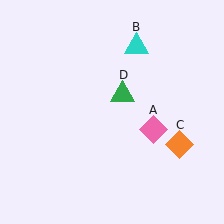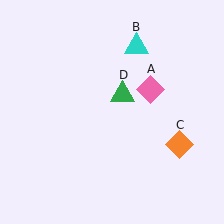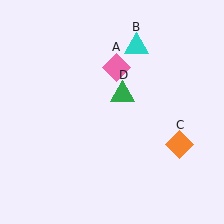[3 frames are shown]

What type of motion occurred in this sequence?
The pink diamond (object A) rotated counterclockwise around the center of the scene.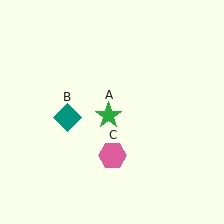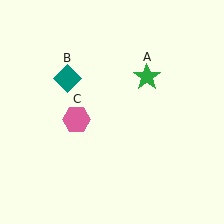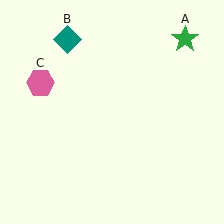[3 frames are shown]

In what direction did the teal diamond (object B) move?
The teal diamond (object B) moved up.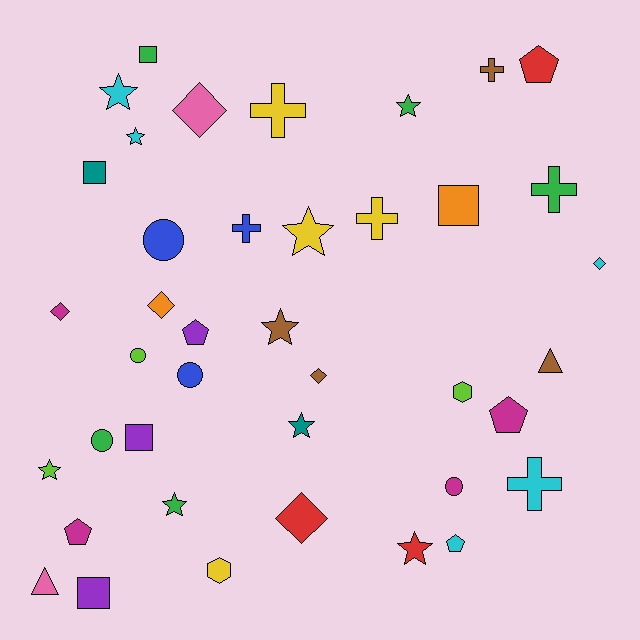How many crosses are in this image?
There are 6 crosses.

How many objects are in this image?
There are 40 objects.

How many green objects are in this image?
There are 5 green objects.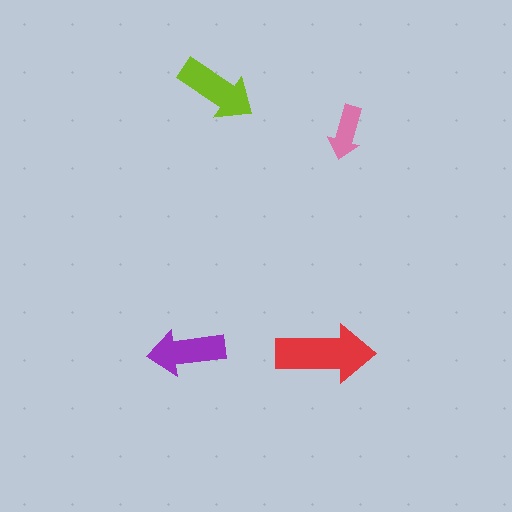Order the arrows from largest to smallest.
the red one, the lime one, the purple one, the pink one.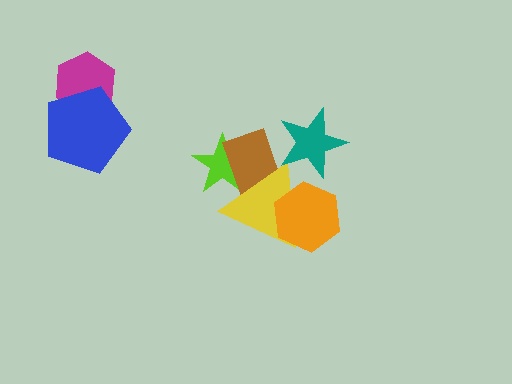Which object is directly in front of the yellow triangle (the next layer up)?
The teal star is directly in front of the yellow triangle.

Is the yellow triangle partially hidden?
Yes, it is partially covered by another shape.